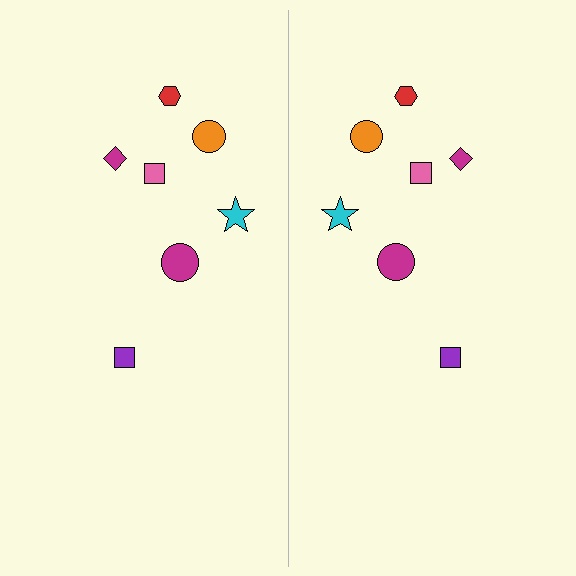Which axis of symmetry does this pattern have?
The pattern has a vertical axis of symmetry running through the center of the image.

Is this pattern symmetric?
Yes, this pattern has bilateral (reflection) symmetry.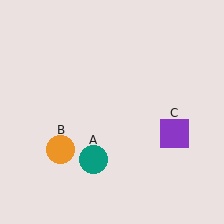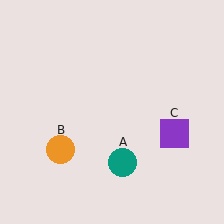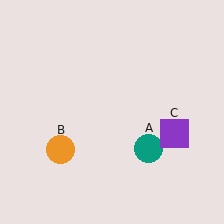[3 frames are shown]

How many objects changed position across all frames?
1 object changed position: teal circle (object A).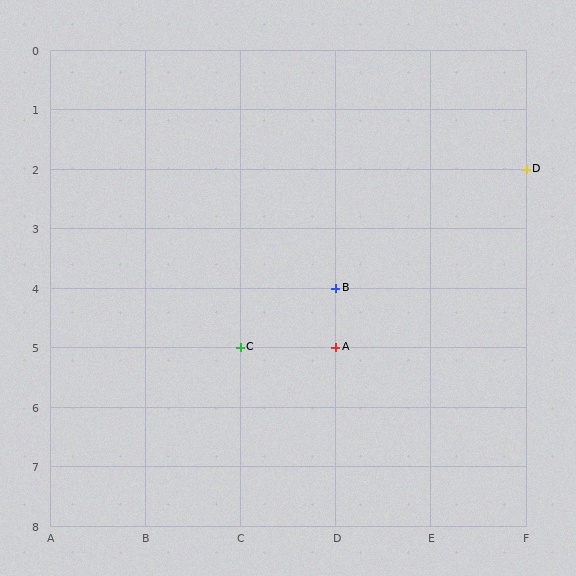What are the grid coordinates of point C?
Point C is at grid coordinates (C, 5).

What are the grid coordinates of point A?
Point A is at grid coordinates (D, 5).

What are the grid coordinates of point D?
Point D is at grid coordinates (F, 2).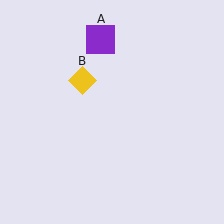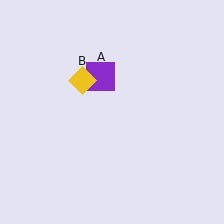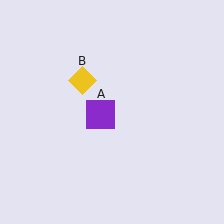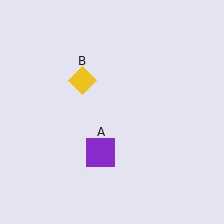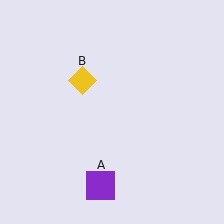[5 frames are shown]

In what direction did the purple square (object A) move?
The purple square (object A) moved down.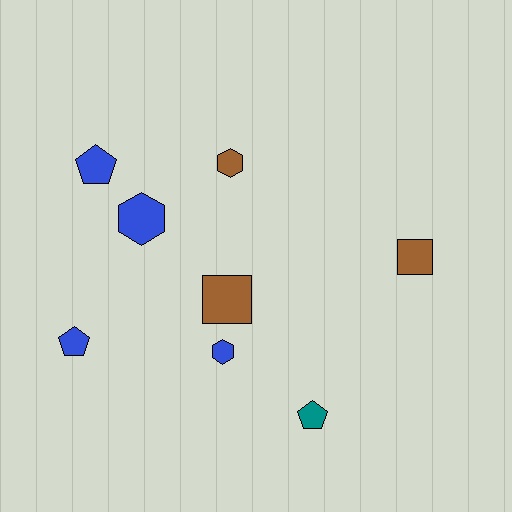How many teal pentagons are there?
There is 1 teal pentagon.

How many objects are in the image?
There are 8 objects.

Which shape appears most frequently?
Pentagon, with 3 objects.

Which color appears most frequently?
Blue, with 4 objects.